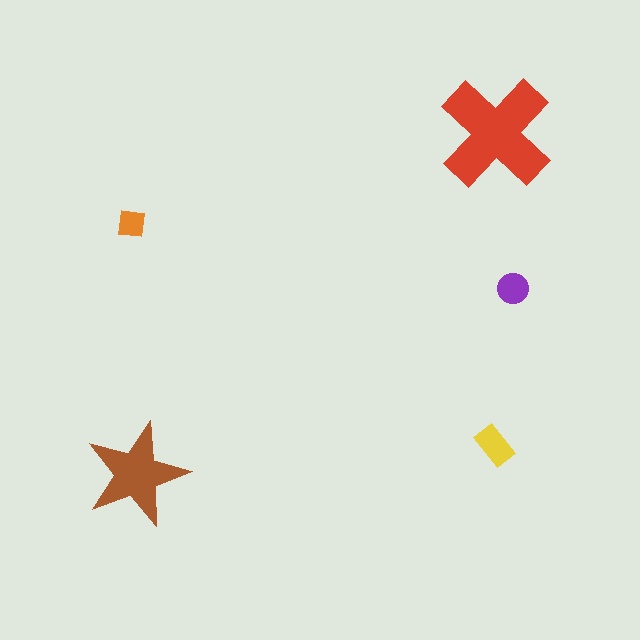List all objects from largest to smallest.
The red cross, the brown star, the yellow rectangle, the purple circle, the orange square.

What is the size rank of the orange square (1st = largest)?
5th.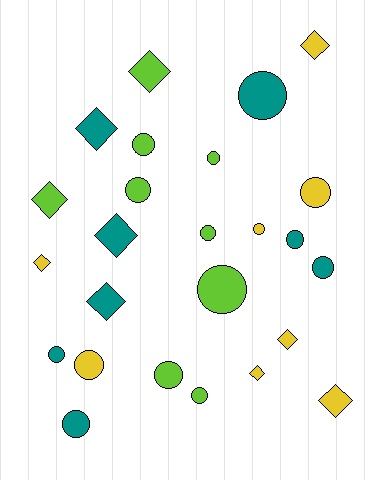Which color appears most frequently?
Lime, with 9 objects.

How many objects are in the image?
There are 25 objects.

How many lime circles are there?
There are 7 lime circles.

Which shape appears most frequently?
Circle, with 15 objects.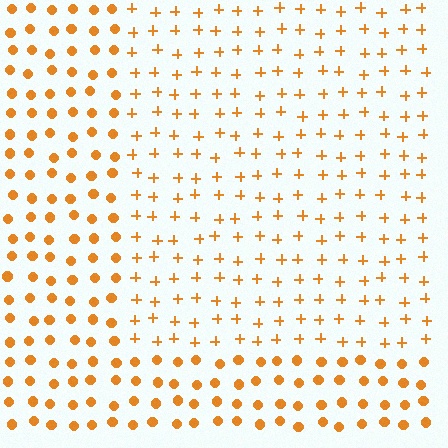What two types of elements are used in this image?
The image uses plus signs inside the rectangle region and circles outside it.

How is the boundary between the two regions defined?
The boundary is defined by a change in element shape: plus signs inside vs. circles outside. All elements share the same color and spacing.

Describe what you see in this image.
The image is filled with small orange elements arranged in a uniform grid. A rectangle-shaped region contains plus signs, while the surrounding area contains circles. The boundary is defined purely by the change in element shape.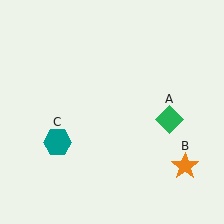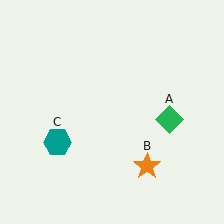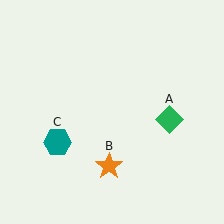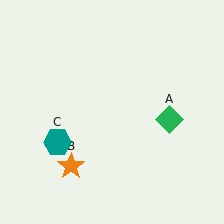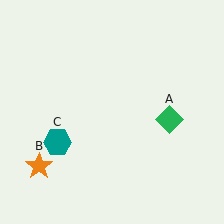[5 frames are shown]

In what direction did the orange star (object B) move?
The orange star (object B) moved left.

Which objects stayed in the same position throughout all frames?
Green diamond (object A) and teal hexagon (object C) remained stationary.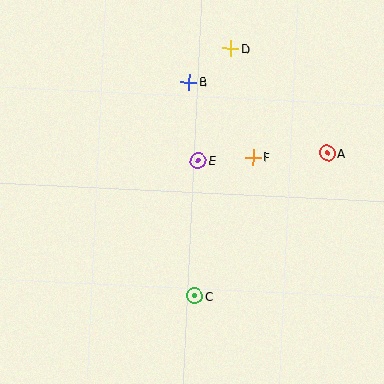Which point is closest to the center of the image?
Point E at (198, 161) is closest to the center.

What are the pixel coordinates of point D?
Point D is at (231, 48).